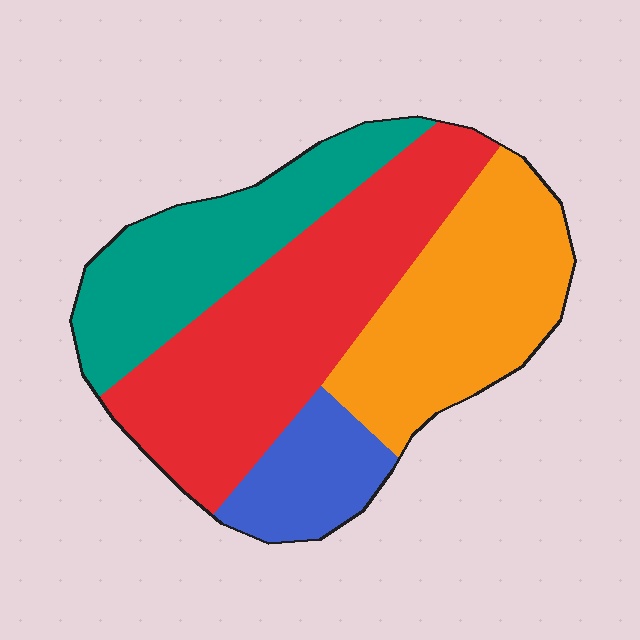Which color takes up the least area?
Blue, at roughly 10%.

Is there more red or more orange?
Red.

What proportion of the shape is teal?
Teal takes up about one quarter (1/4) of the shape.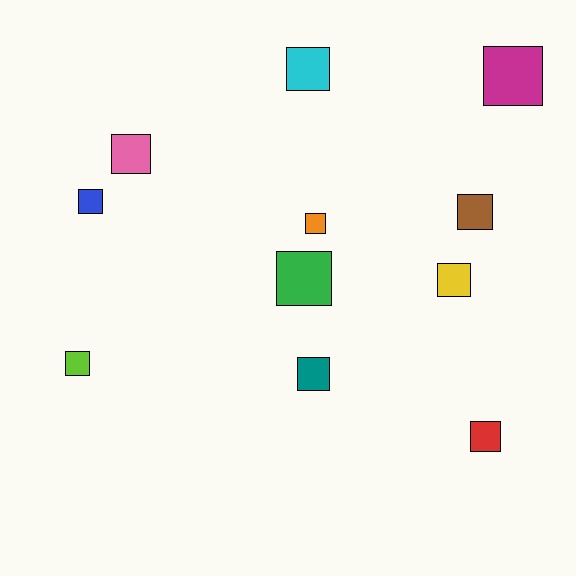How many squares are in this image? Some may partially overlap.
There are 11 squares.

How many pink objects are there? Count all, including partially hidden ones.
There is 1 pink object.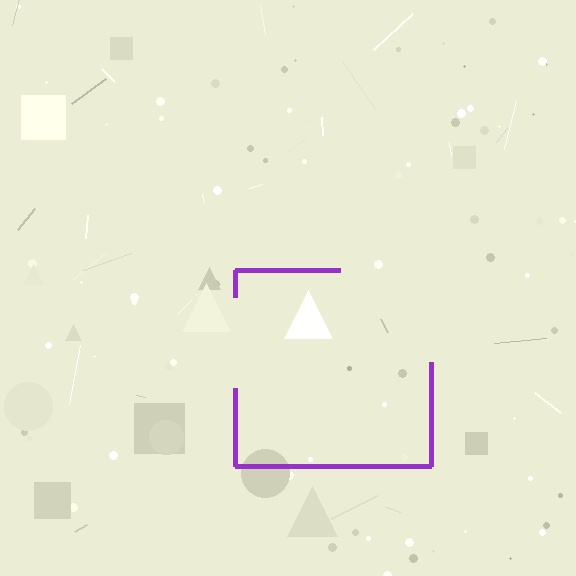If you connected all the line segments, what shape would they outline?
They would outline a square.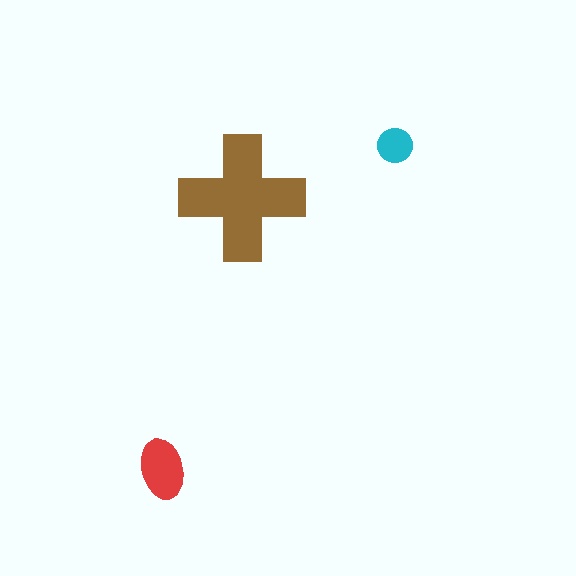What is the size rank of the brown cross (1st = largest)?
1st.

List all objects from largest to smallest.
The brown cross, the red ellipse, the cyan circle.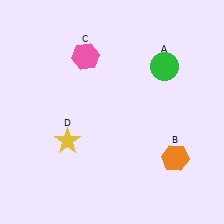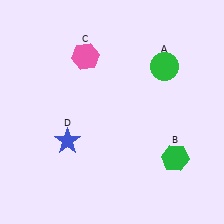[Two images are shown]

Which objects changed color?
B changed from orange to green. D changed from yellow to blue.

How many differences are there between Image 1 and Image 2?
There are 2 differences between the two images.